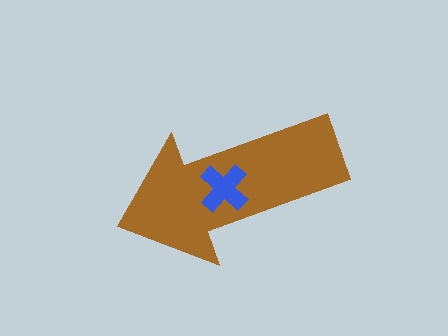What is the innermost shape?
The blue cross.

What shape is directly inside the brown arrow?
The blue cross.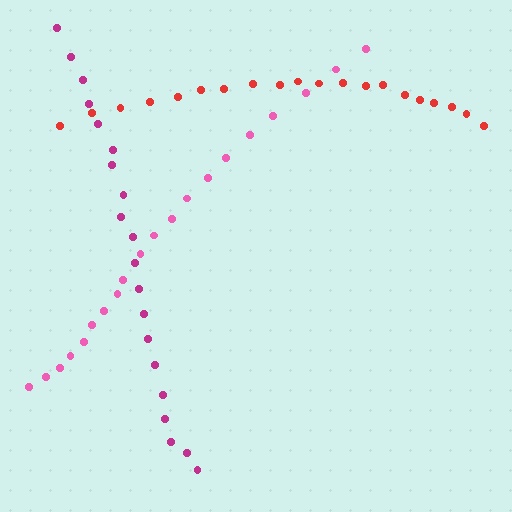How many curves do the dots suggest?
There are 3 distinct paths.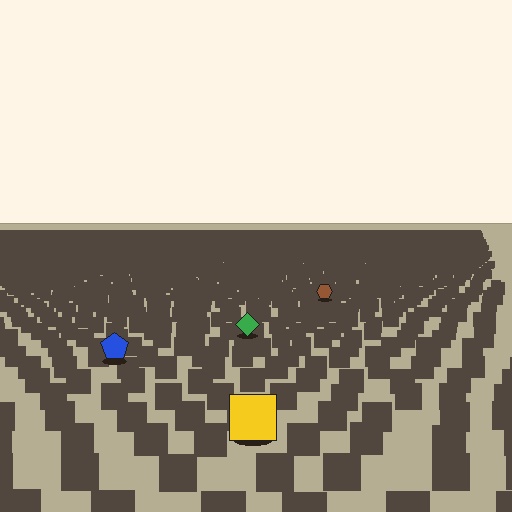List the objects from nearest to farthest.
From nearest to farthest: the yellow square, the blue pentagon, the green diamond, the brown hexagon.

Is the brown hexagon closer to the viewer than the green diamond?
No. The green diamond is closer — you can tell from the texture gradient: the ground texture is coarser near it.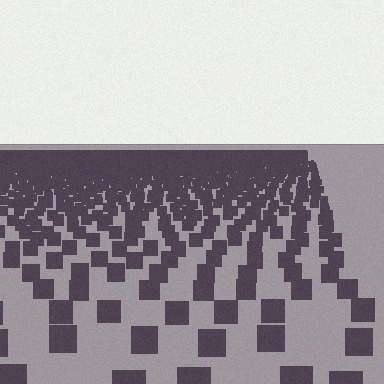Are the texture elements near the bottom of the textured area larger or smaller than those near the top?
Larger. Near the bottom, elements are closer to the viewer and appear at a bigger on-screen size.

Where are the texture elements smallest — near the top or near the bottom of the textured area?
Near the top.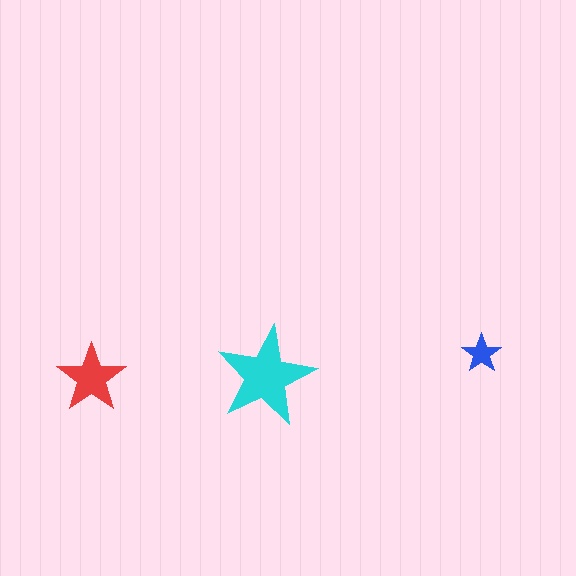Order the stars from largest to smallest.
the cyan one, the red one, the blue one.